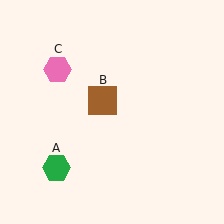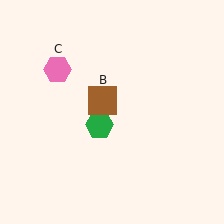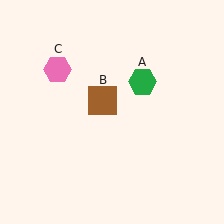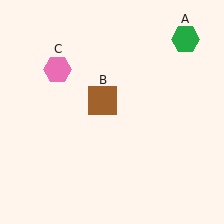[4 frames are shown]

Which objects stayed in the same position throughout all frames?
Brown square (object B) and pink hexagon (object C) remained stationary.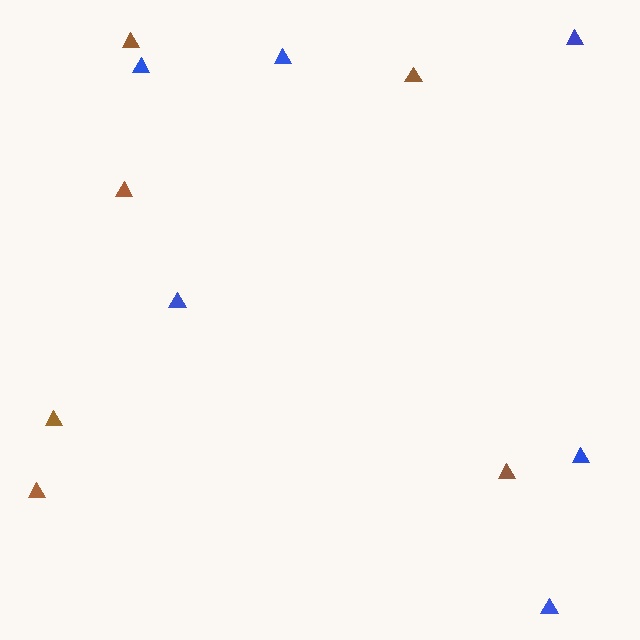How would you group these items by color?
There are 2 groups: one group of blue triangles (6) and one group of brown triangles (6).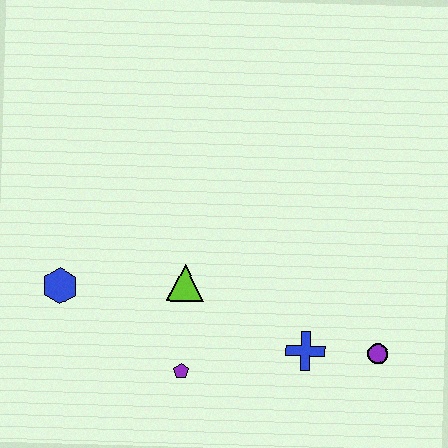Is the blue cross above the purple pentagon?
Yes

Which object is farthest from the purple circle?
The blue hexagon is farthest from the purple circle.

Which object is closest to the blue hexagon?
The lime triangle is closest to the blue hexagon.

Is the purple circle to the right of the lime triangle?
Yes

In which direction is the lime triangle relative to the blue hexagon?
The lime triangle is to the right of the blue hexagon.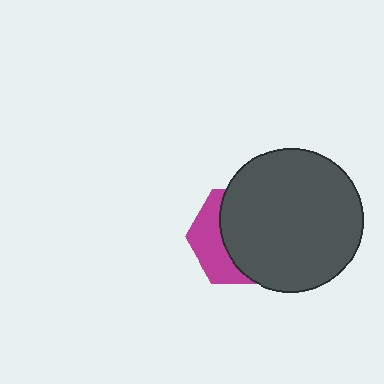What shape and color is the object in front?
The object in front is a dark gray circle.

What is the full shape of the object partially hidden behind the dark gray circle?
The partially hidden object is a magenta hexagon.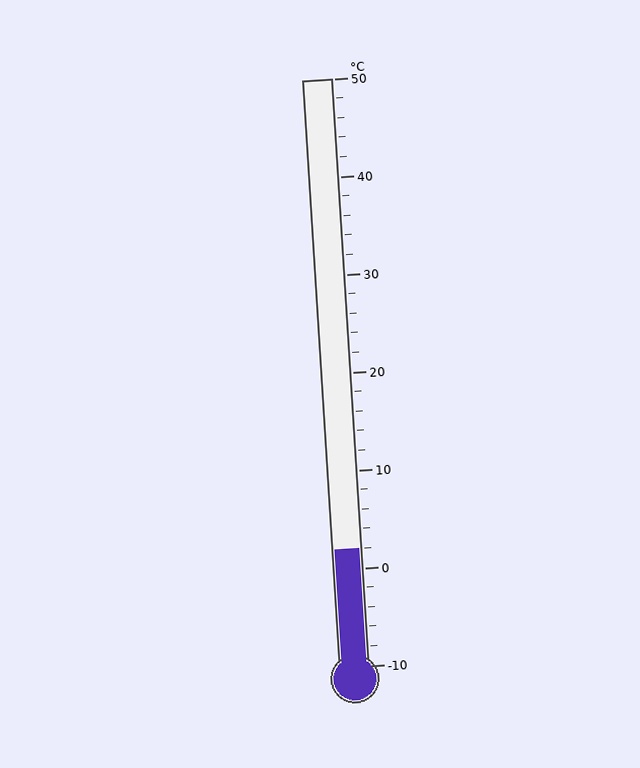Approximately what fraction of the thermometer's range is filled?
The thermometer is filled to approximately 20% of its range.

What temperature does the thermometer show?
The thermometer shows approximately 2°C.